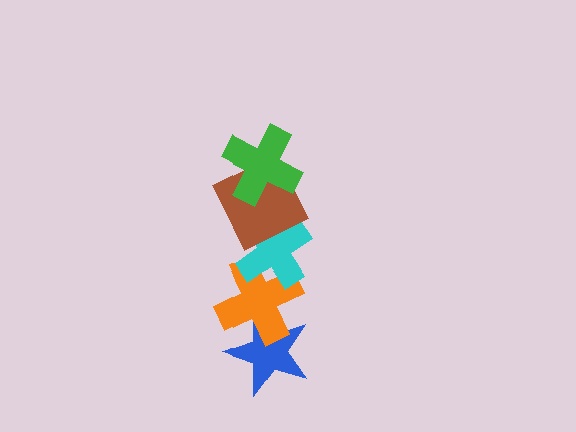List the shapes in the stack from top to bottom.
From top to bottom: the green cross, the brown square, the cyan cross, the orange cross, the blue star.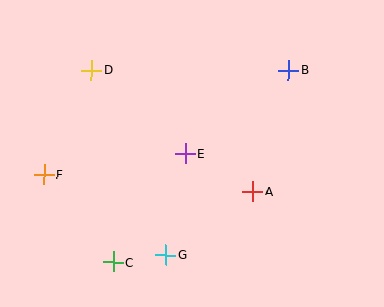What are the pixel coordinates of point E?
Point E is at (185, 154).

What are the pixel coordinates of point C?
Point C is at (113, 262).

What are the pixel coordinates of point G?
Point G is at (166, 255).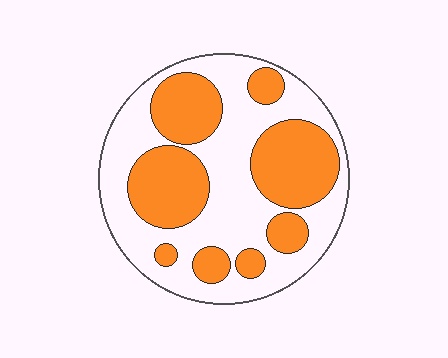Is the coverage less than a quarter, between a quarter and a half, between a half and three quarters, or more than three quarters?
Between a quarter and a half.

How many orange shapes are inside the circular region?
8.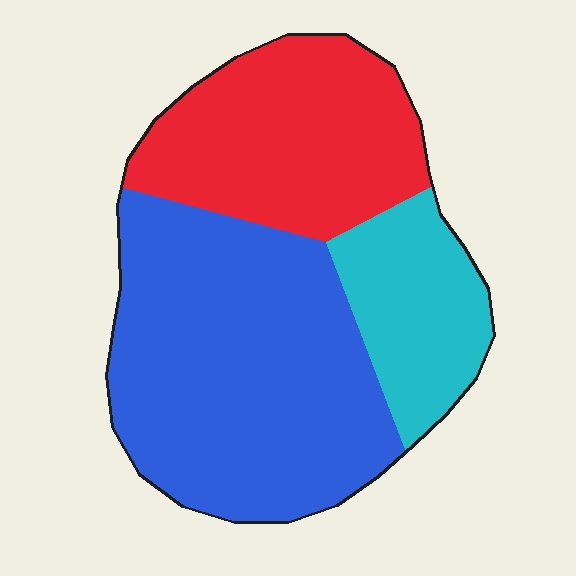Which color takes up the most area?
Blue, at roughly 50%.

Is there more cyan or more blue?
Blue.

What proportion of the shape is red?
Red takes up between a quarter and a half of the shape.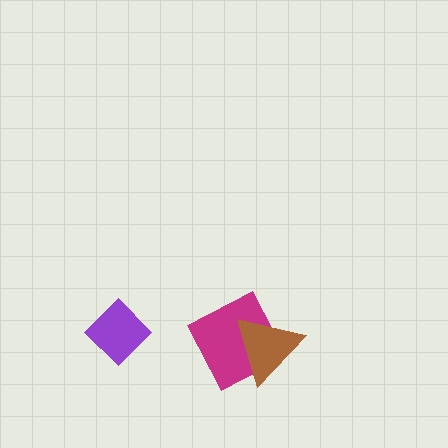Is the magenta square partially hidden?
Yes, it is partially covered by another shape.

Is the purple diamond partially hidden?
No, no other shape covers it.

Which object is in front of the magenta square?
The brown triangle is in front of the magenta square.